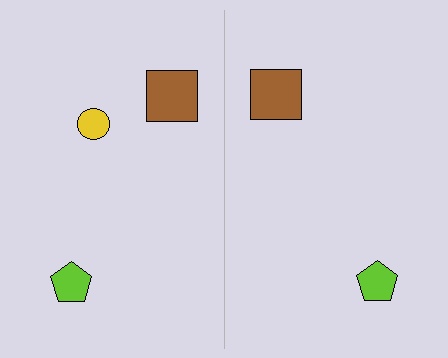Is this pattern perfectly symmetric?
No, the pattern is not perfectly symmetric. A yellow circle is missing from the right side.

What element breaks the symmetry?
A yellow circle is missing from the right side.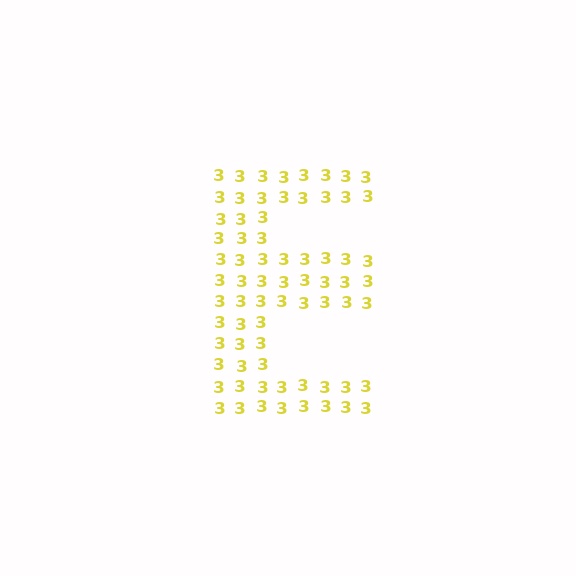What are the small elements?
The small elements are digit 3's.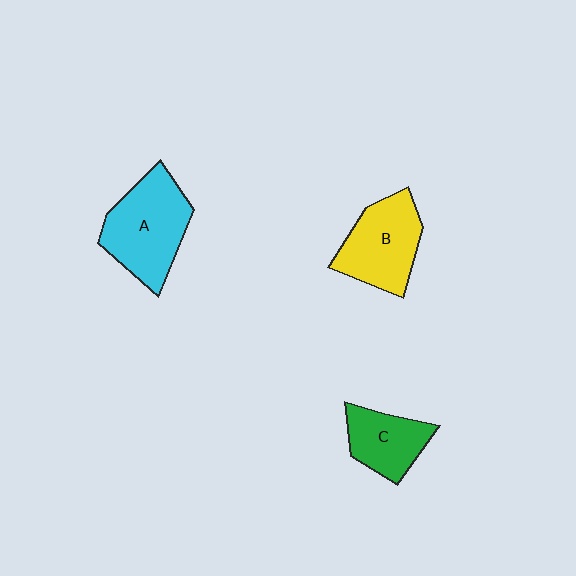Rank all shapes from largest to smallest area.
From largest to smallest: A (cyan), B (yellow), C (green).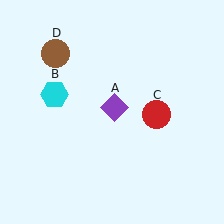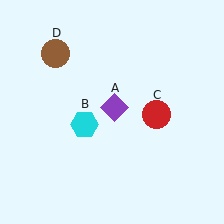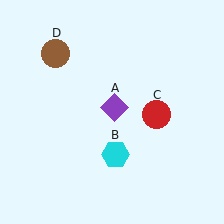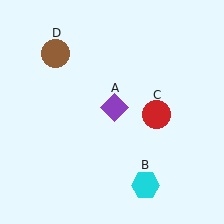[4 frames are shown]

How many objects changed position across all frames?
1 object changed position: cyan hexagon (object B).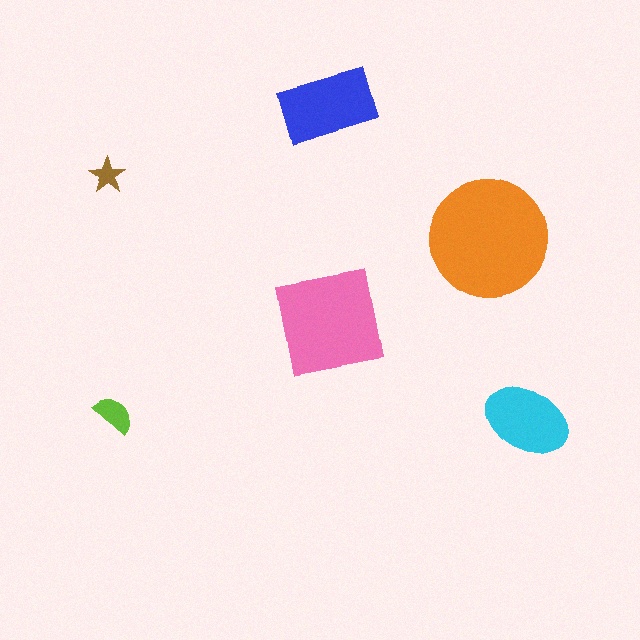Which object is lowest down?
The cyan ellipse is bottommost.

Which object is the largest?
The orange circle.